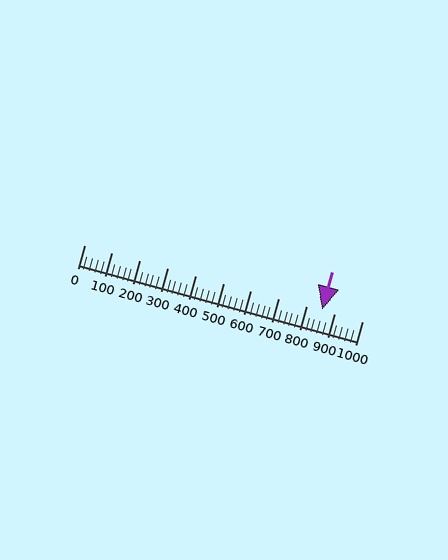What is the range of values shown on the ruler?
The ruler shows values from 0 to 1000.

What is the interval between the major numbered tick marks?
The major tick marks are spaced 100 units apart.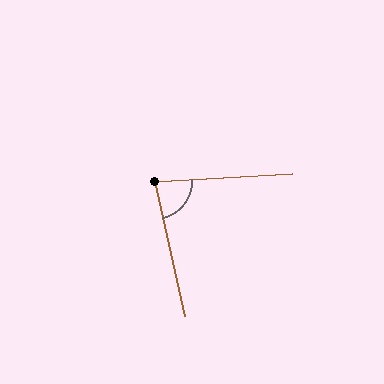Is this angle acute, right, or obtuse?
It is acute.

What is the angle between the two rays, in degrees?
Approximately 81 degrees.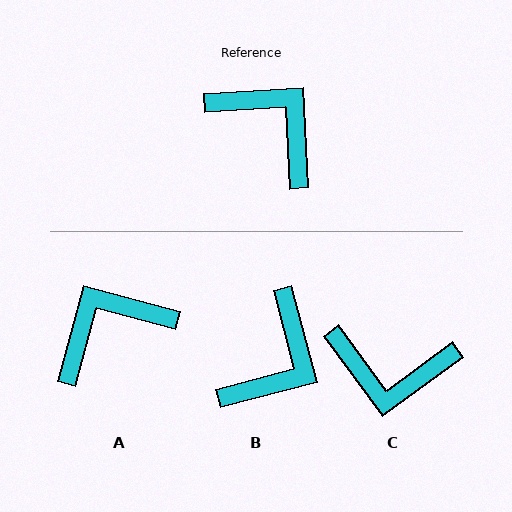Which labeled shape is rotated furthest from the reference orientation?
C, about 147 degrees away.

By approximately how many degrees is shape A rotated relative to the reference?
Approximately 72 degrees counter-clockwise.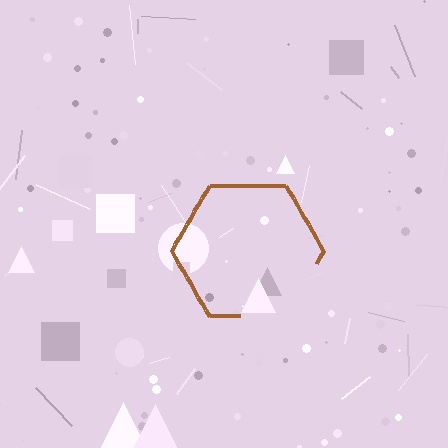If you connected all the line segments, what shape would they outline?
They would outline a hexagon.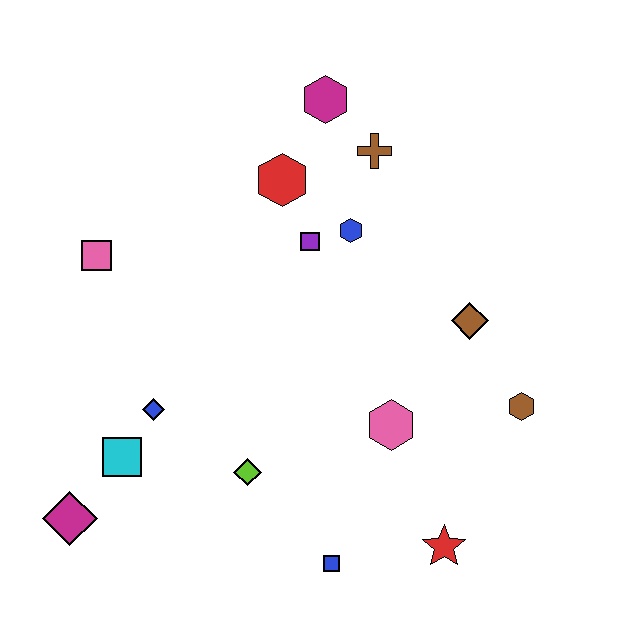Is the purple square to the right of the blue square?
No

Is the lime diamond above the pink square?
No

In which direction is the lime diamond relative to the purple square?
The lime diamond is below the purple square.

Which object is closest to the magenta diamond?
The cyan square is closest to the magenta diamond.